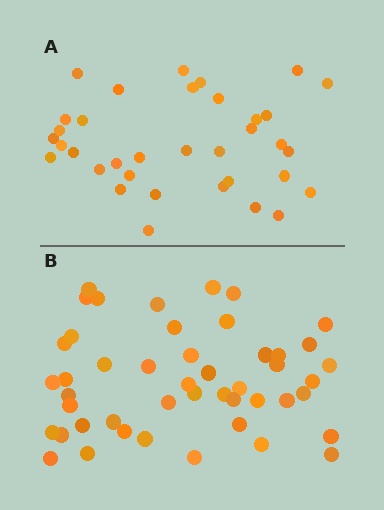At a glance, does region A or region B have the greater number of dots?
Region B (the bottom region) has more dots.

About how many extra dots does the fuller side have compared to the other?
Region B has roughly 12 or so more dots than region A.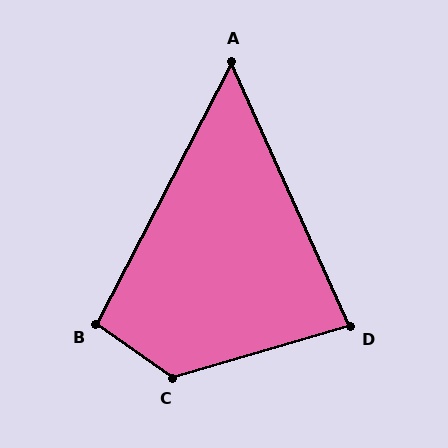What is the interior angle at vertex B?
Approximately 98 degrees (obtuse).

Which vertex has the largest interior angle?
C, at approximately 129 degrees.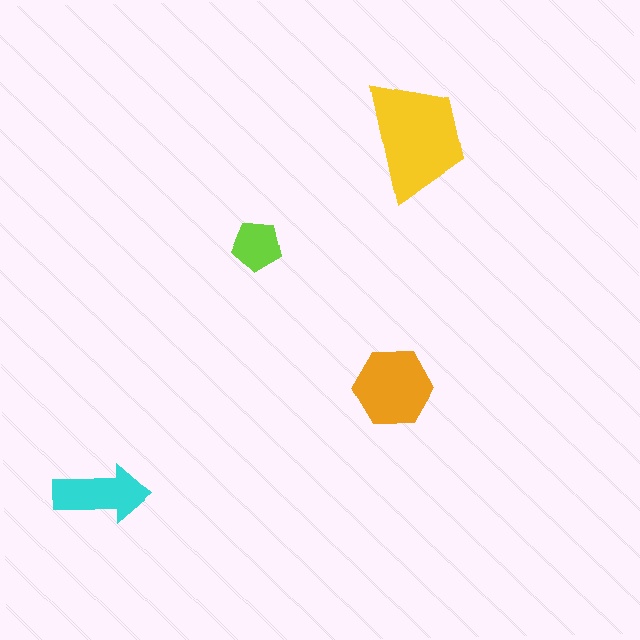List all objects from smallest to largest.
The lime pentagon, the cyan arrow, the orange hexagon, the yellow trapezoid.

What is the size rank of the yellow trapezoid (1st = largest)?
1st.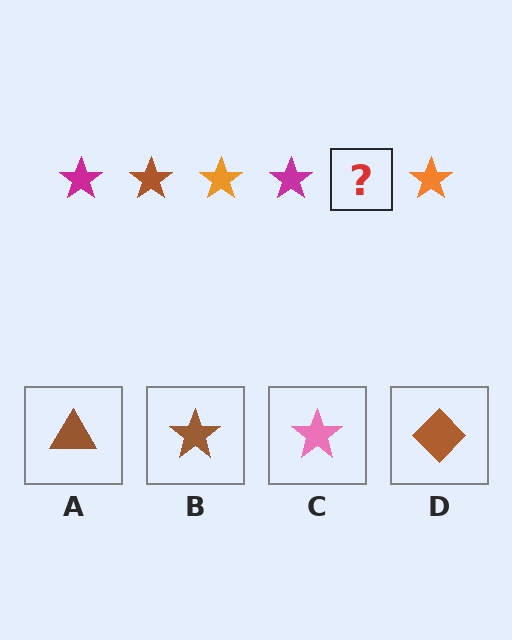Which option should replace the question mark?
Option B.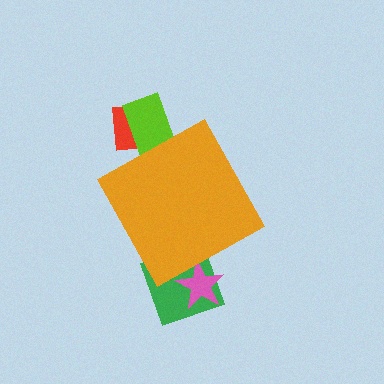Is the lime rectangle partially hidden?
Yes, the lime rectangle is partially hidden behind the orange diamond.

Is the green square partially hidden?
Yes, the green square is partially hidden behind the orange diamond.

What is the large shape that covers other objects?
An orange diamond.